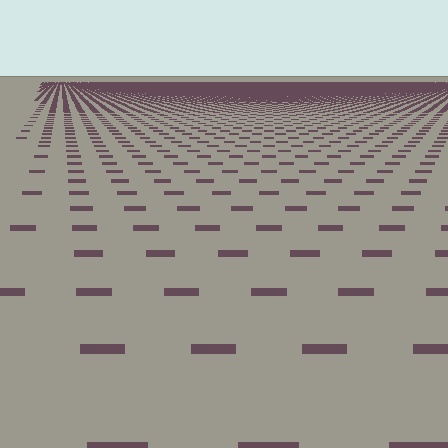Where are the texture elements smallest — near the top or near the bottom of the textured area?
Near the top.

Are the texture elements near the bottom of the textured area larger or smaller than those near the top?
Larger. Near the bottom, elements are closer to the viewer and appear at a bigger on-screen size.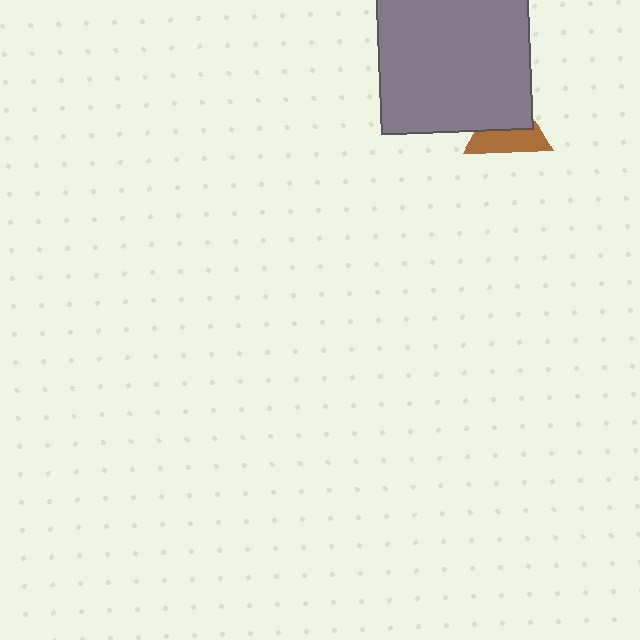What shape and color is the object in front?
The object in front is a gray rectangle.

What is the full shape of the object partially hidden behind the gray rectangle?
The partially hidden object is a brown triangle.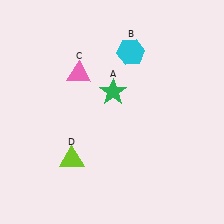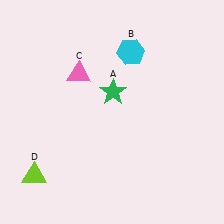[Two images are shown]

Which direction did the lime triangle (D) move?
The lime triangle (D) moved left.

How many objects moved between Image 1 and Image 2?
1 object moved between the two images.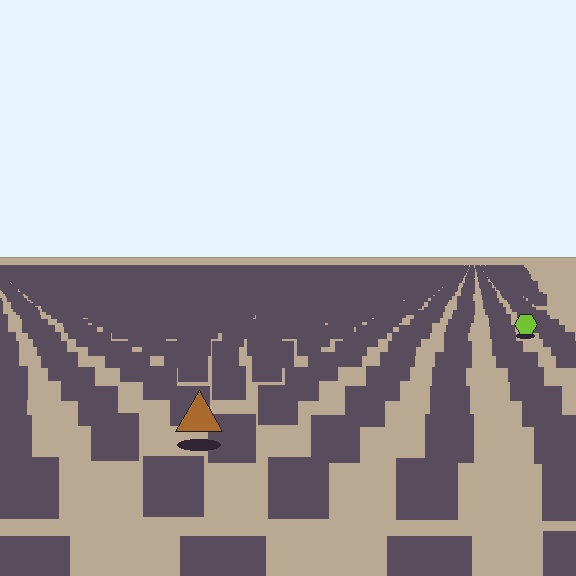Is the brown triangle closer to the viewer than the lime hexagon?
Yes. The brown triangle is closer — you can tell from the texture gradient: the ground texture is coarser near it.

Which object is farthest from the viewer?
The lime hexagon is farthest from the viewer. It appears smaller and the ground texture around it is denser.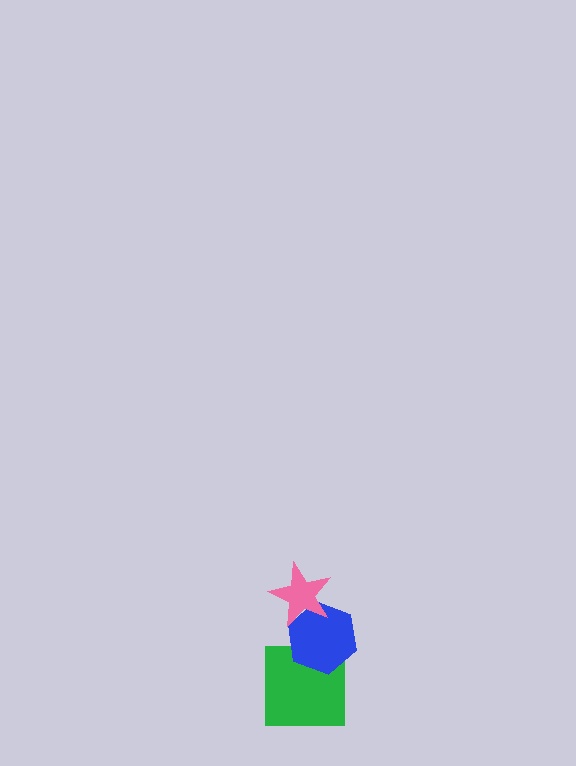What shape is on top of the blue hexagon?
The pink star is on top of the blue hexagon.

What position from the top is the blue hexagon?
The blue hexagon is 2nd from the top.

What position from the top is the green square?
The green square is 3rd from the top.